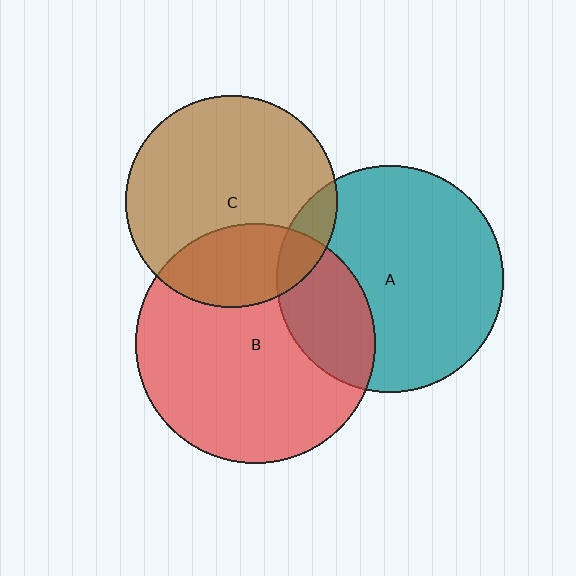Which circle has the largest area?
Circle B (red).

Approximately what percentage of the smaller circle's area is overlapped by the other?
Approximately 10%.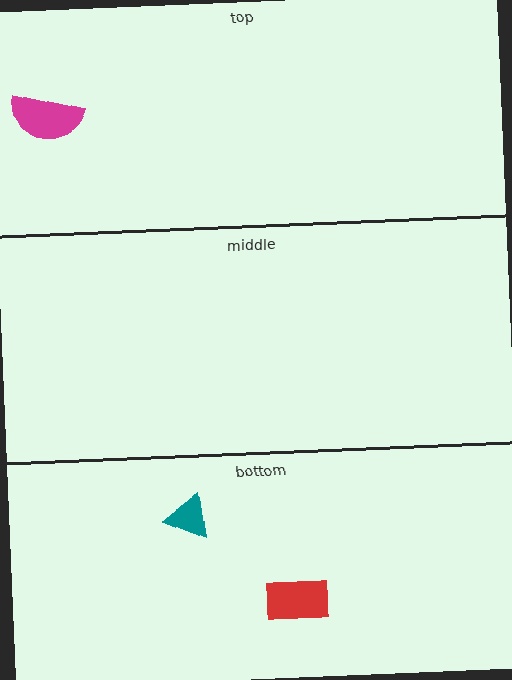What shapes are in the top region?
The magenta semicircle.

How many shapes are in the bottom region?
2.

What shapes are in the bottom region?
The teal triangle, the red rectangle.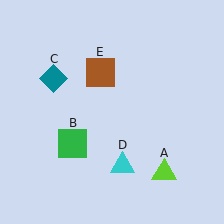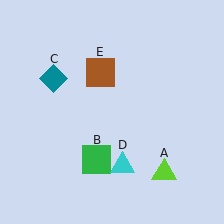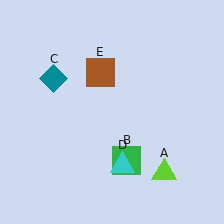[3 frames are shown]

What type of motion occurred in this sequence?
The green square (object B) rotated counterclockwise around the center of the scene.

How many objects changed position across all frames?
1 object changed position: green square (object B).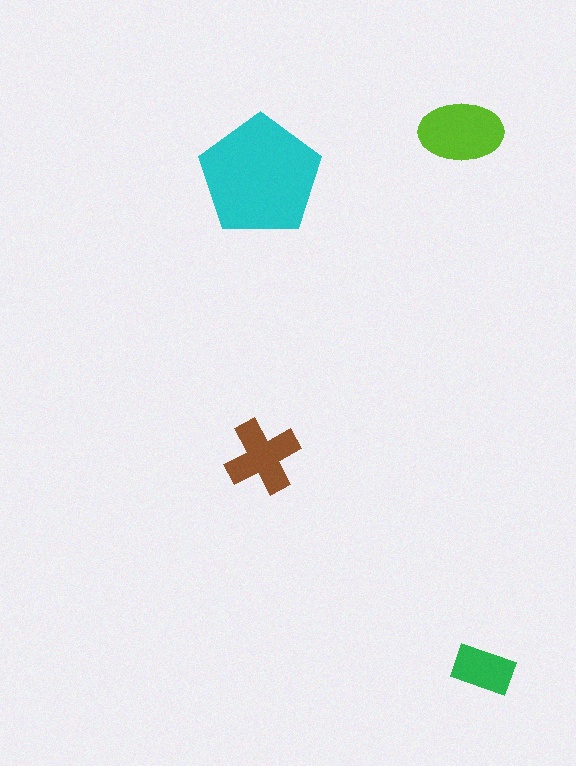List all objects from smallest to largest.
The green rectangle, the brown cross, the lime ellipse, the cyan pentagon.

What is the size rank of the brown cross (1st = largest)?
3rd.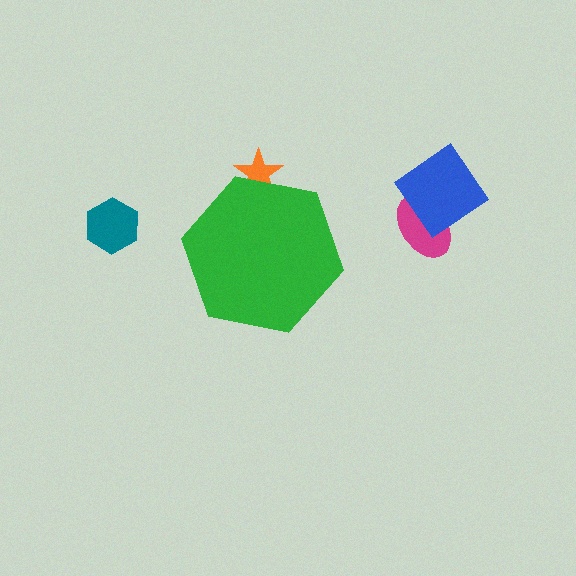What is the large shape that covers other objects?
A green hexagon.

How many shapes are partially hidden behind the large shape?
1 shape is partially hidden.